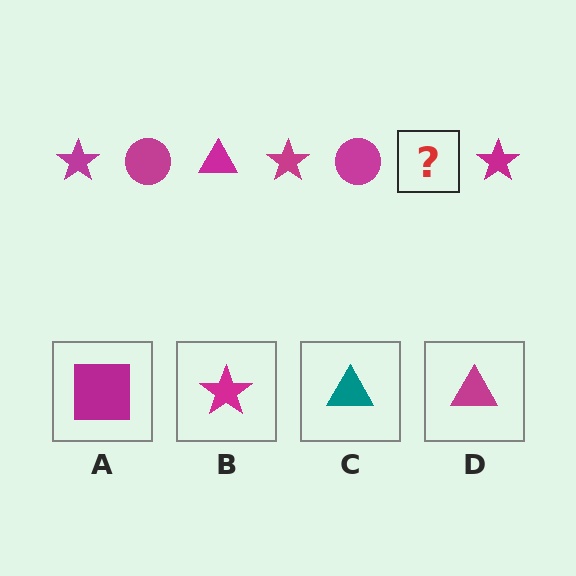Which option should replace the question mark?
Option D.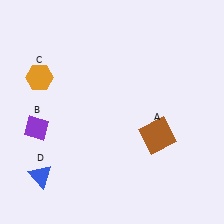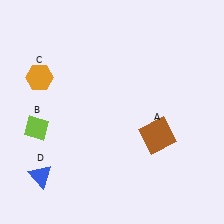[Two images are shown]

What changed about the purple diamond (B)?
In Image 1, B is purple. In Image 2, it changed to lime.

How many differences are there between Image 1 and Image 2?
There is 1 difference between the two images.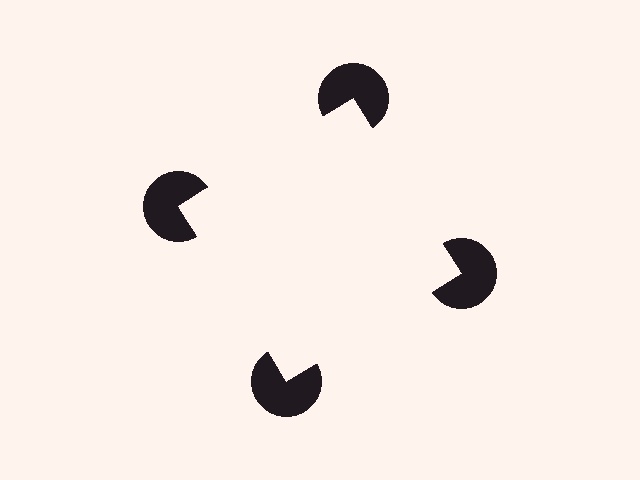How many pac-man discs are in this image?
There are 4 — one at each vertex of the illusory square.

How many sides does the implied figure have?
4 sides.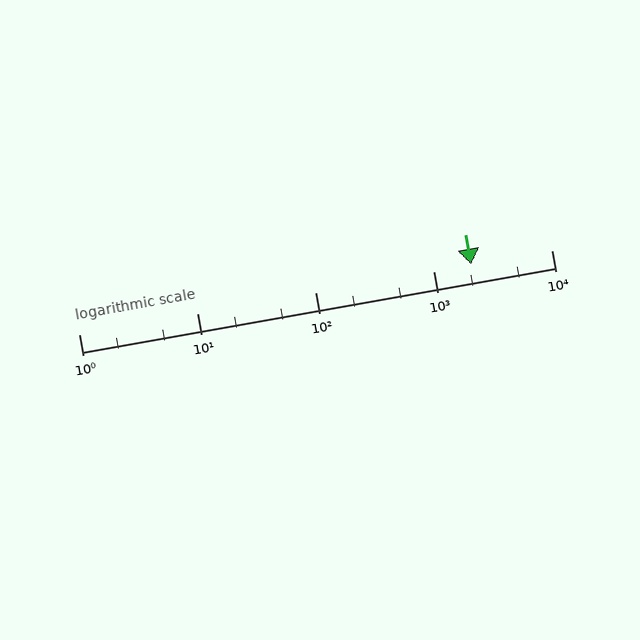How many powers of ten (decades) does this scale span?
The scale spans 4 decades, from 1 to 10000.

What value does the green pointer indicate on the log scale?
The pointer indicates approximately 2100.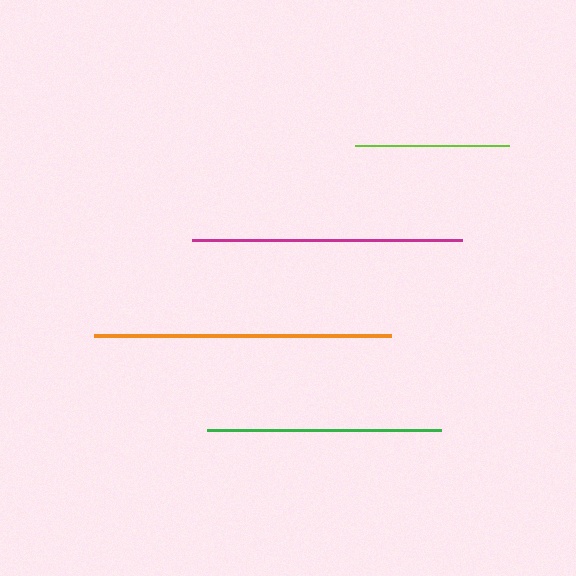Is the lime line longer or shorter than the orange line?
The orange line is longer than the lime line.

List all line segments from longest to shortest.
From longest to shortest: orange, magenta, green, lime.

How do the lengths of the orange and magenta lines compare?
The orange and magenta lines are approximately the same length.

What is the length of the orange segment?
The orange segment is approximately 296 pixels long.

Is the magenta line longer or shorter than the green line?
The magenta line is longer than the green line.